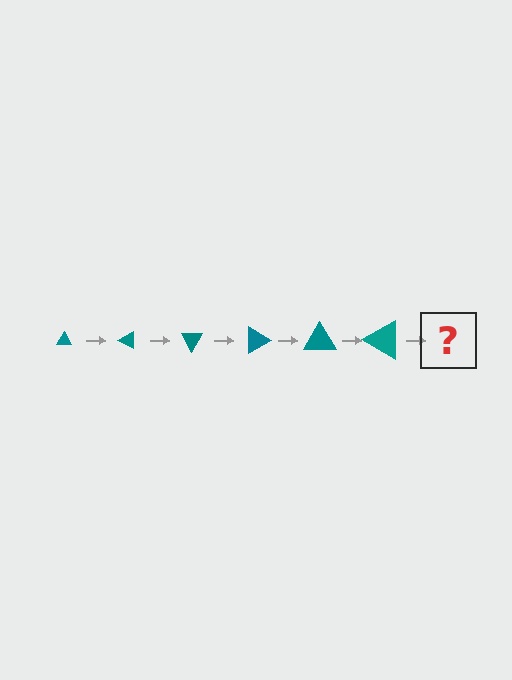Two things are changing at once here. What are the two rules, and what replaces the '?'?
The two rules are that the triangle grows larger each step and it rotates 30 degrees each step. The '?' should be a triangle, larger than the previous one and rotated 180 degrees from the start.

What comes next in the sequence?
The next element should be a triangle, larger than the previous one and rotated 180 degrees from the start.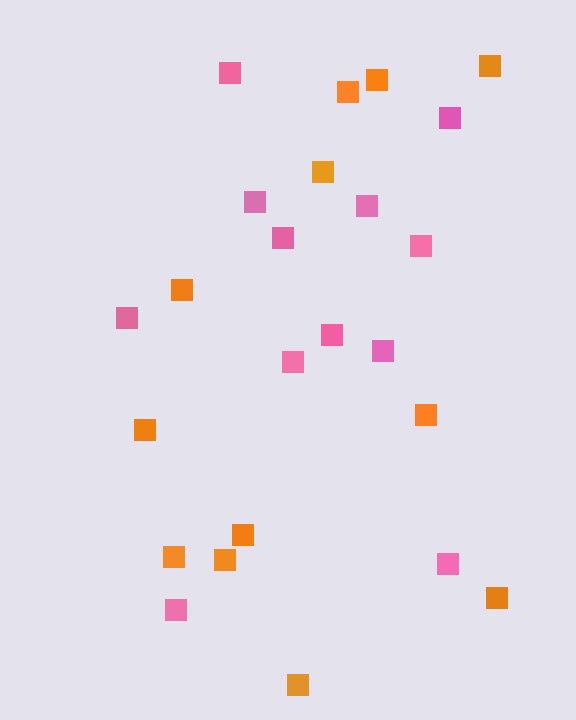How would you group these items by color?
There are 2 groups: one group of orange squares (12) and one group of pink squares (12).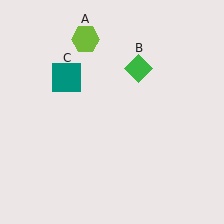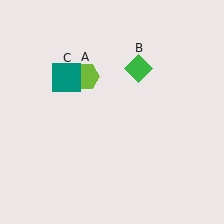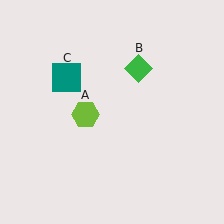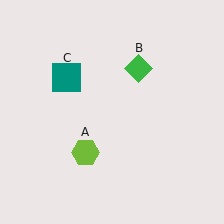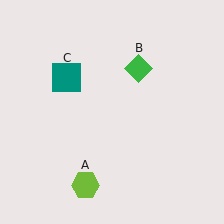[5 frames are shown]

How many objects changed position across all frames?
1 object changed position: lime hexagon (object A).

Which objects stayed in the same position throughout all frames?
Green diamond (object B) and teal square (object C) remained stationary.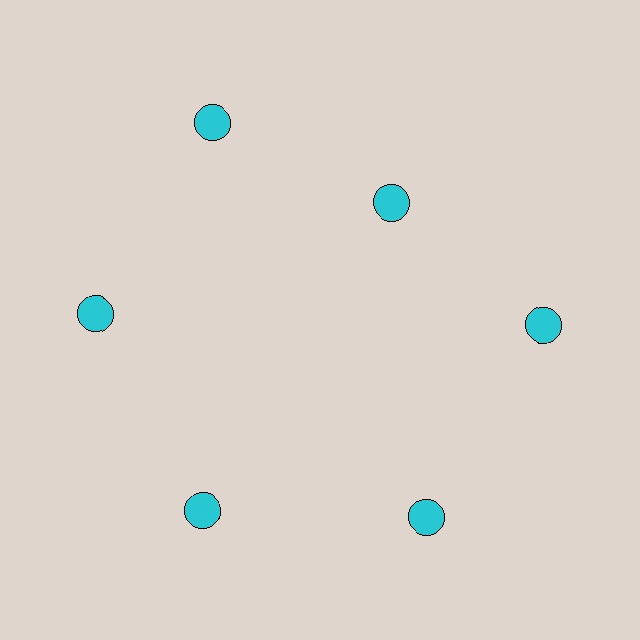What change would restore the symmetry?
The symmetry would be restored by moving it outward, back onto the ring so that all 6 circles sit at equal angles and equal distance from the center.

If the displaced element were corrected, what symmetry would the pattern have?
It would have 6-fold rotational symmetry — the pattern would map onto itself every 60 degrees.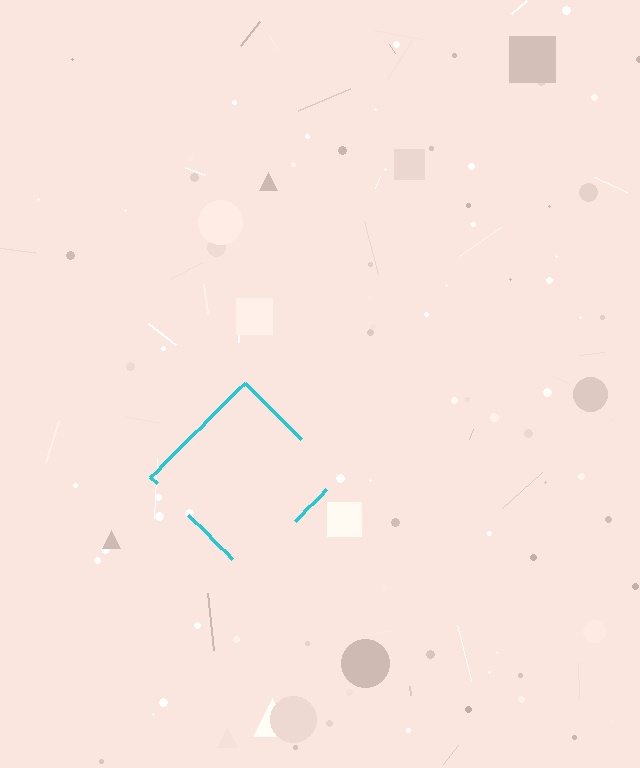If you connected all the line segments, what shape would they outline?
They would outline a diamond.